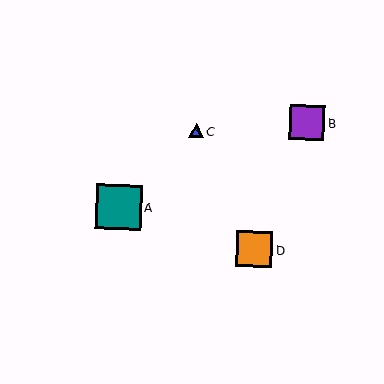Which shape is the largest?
The teal square (labeled A) is the largest.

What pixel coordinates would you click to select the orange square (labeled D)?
Click at (254, 249) to select the orange square D.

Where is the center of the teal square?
The center of the teal square is at (119, 207).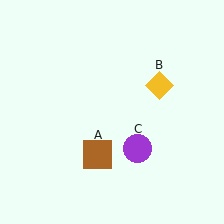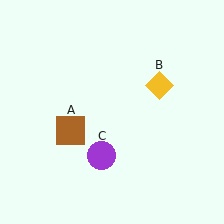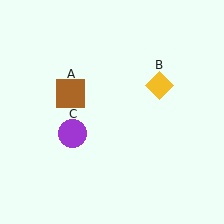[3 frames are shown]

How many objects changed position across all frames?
2 objects changed position: brown square (object A), purple circle (object C).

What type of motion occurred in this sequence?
The brown square (object A), purple circle (object C) rotated clockwise around the center of the scene.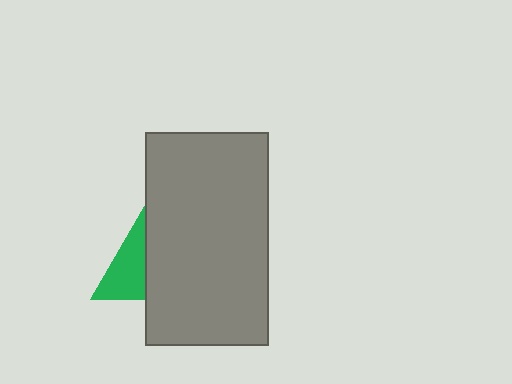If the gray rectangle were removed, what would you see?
You would see the complete green triangle.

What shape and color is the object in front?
The object in front is a gray rectangle.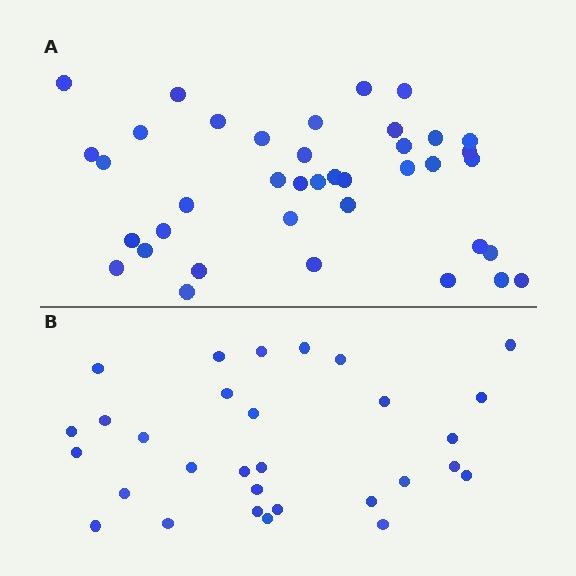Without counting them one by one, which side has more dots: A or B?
Region A (the top region) has more dots.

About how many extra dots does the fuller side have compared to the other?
Region A has roughly 8 or so more dots than region B.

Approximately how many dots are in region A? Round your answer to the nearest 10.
About 40 dots. (The exact count is 39, which rounds to 40.)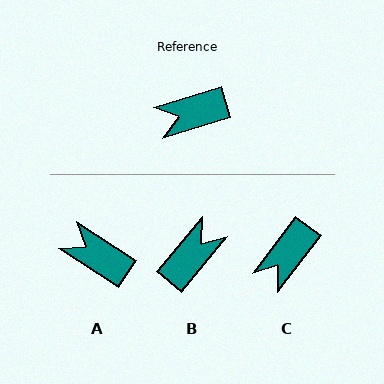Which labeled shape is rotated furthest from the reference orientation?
B, about 146 degrees away.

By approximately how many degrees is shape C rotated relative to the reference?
Approximately 36 degrees counter-clockwise.